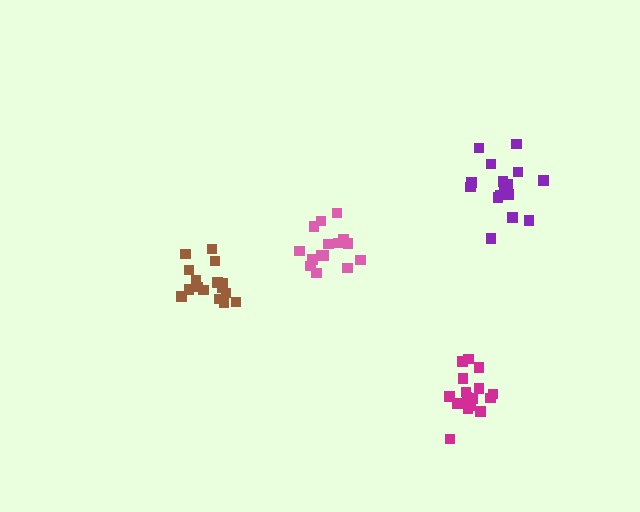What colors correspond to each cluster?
The clusters are colored: purple, brown, magenta, pink.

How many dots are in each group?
Group 1: 19 dots, Group 2: 16 dots, Group 3: 19 dots, Group 4: 16 dots (70 total).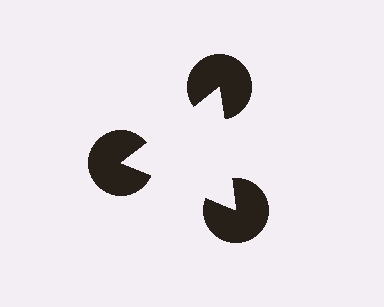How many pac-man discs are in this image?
There are 3 — one at each vertex of the illusory triangle.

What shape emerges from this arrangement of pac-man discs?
An illusory triangle — its edges are inferred from the aligned wedge cuts in the pac-man discs, not physically drawn.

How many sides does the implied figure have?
3 sides.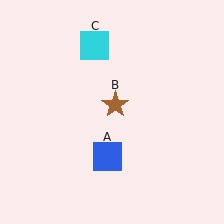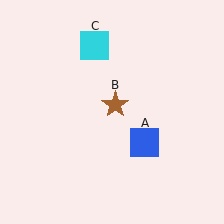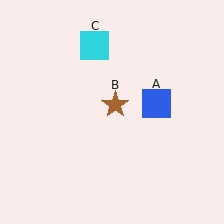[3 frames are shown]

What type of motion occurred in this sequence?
The blue square (object A) rotated counterclockwise around the center of the scene.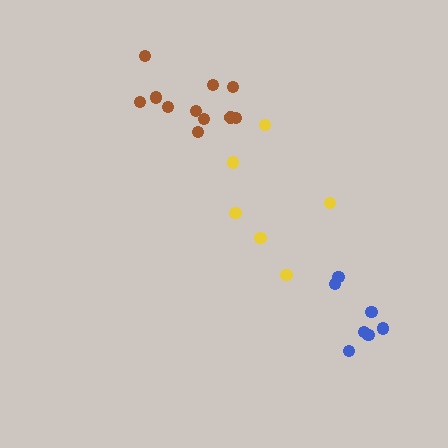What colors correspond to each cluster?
The clusters are colored: brown, blue, yellow.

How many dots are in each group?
Group 1: 11 dots, Group 2: 7 dots, Group 3: 6 dots (24 total).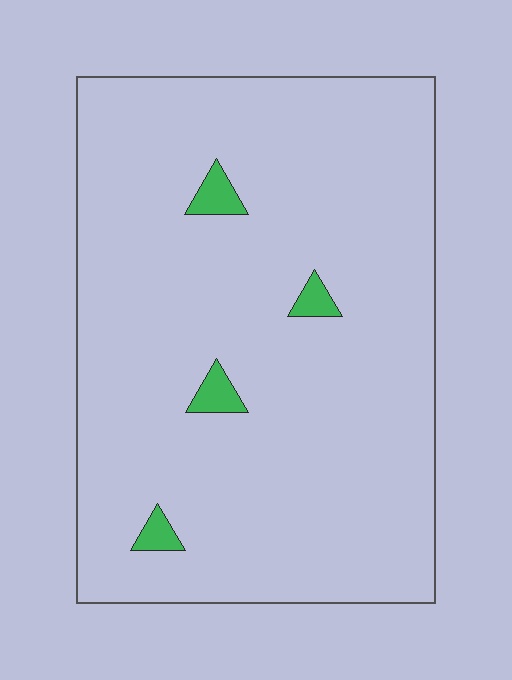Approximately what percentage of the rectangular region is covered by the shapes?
Approximately 5%.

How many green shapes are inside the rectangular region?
4.